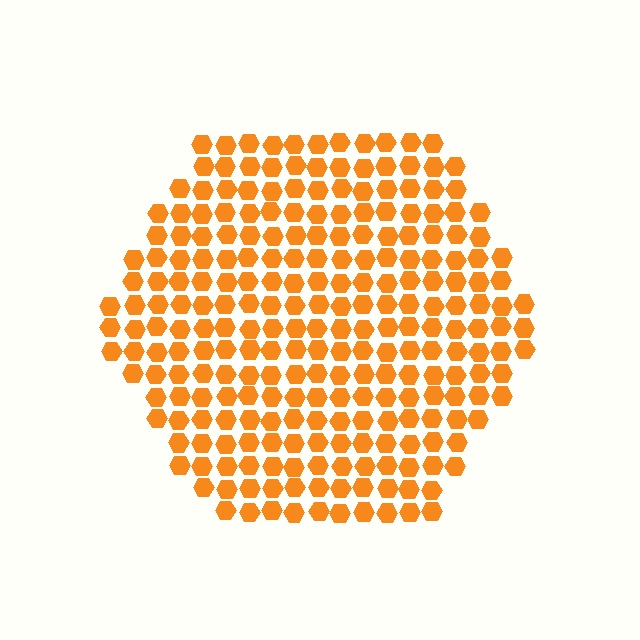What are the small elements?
The small elements are hexagons.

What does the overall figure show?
The overall figure shows a hexagon.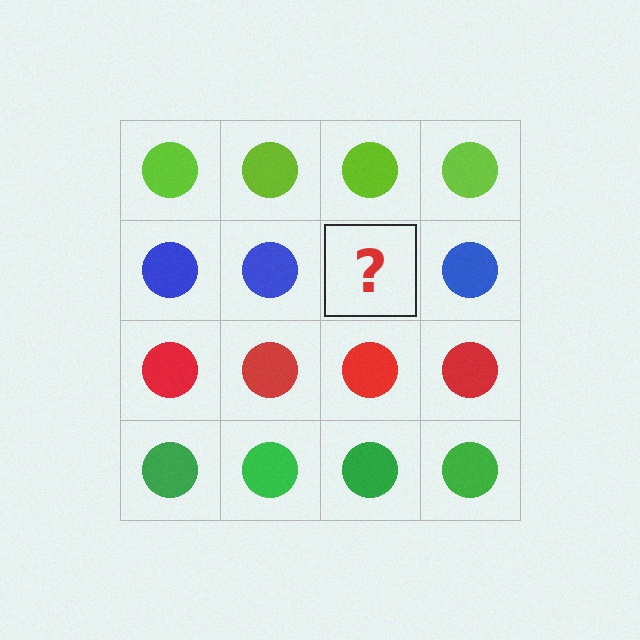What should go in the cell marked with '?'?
The missing cell should contain a blue circle.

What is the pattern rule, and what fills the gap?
The rule is that each row has a consistent color. The gap should be filled with a blue circle.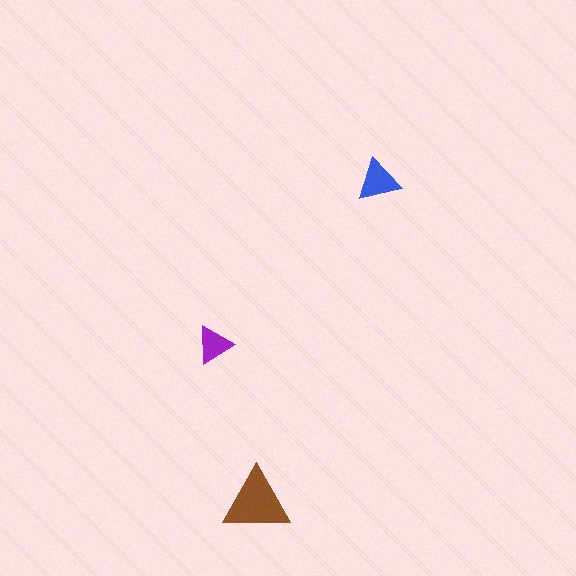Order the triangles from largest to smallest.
the brown one, the blue one, the purple one.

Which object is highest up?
The blue triangle is topmost.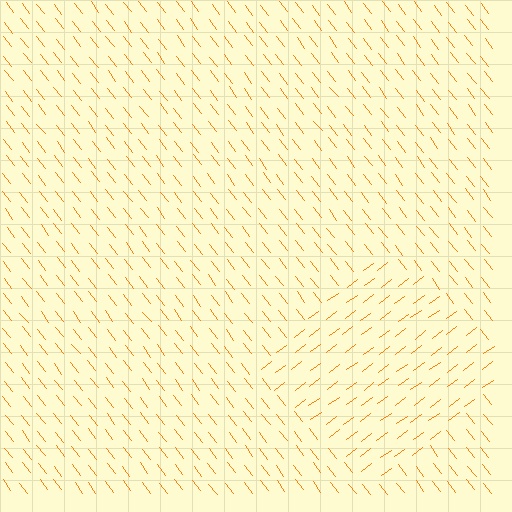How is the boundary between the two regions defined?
The boundary is defined purely by a change in line orientation (approximately 89 degrees difference). All lines are the same color and thickness.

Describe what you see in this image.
The image is filled with small orange line segments. A diamond region in the image has lines oriented differently from the surrounding lines, creating a visible texture boundary.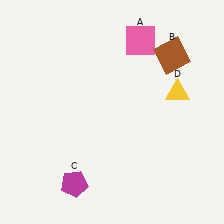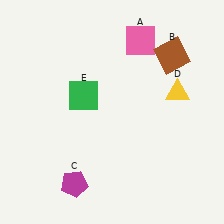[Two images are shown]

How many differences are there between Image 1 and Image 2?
There is 1 difference between the two images.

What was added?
A green square (E) was added in Image 2.